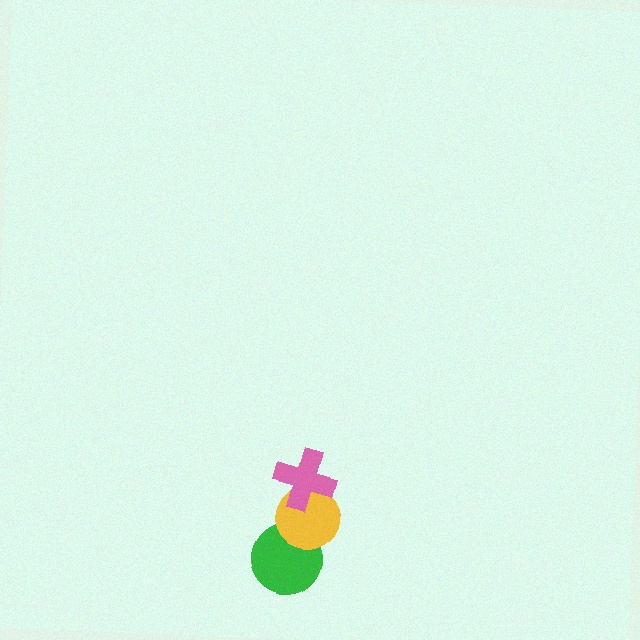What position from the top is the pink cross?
The pink cross is 1st from the top.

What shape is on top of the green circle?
The yellow circle is on top of the green circle.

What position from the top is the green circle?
The green circle is 3rd from the top.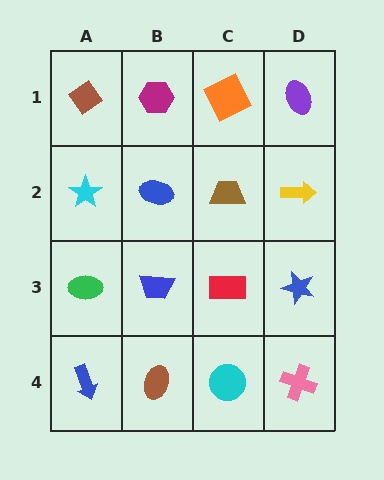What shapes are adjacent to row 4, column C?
A red rectangle (row 3, column C), a brown ellipse (row 4, column B), a pink cross (row 4, column D).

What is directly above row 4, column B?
A blue trapezoid.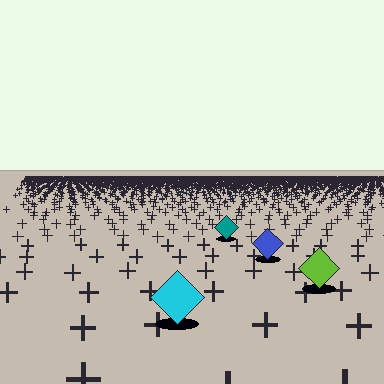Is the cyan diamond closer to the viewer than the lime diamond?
Yes. The cyan diamond is closer — you can tell from the texture gradient: the ground texture is coarser near it.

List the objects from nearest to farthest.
From nearest to farthest: the cyan diamond, the lime diamond, the blue diamond, the teal diamond.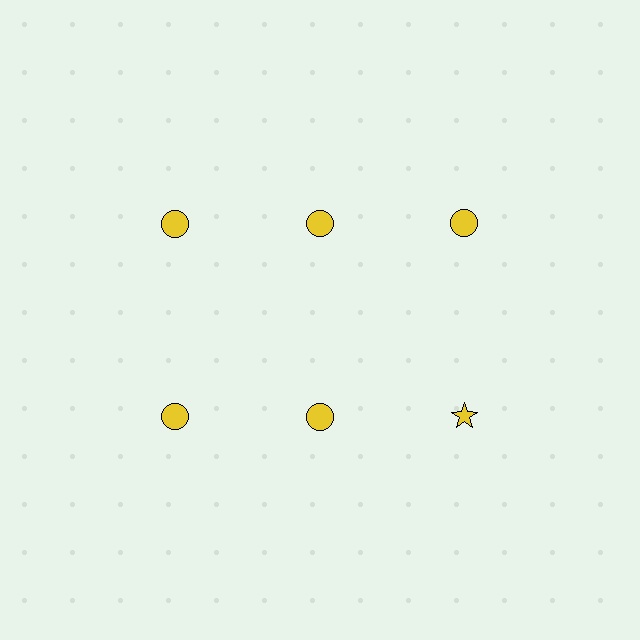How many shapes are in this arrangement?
There are 6 shapes arranged in a grid pattern.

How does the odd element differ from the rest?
It has a different shape: star instead of circle.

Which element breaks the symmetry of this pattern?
The yellow star in the second row, center column breaks the symmetry. All other shapes are yellow circles.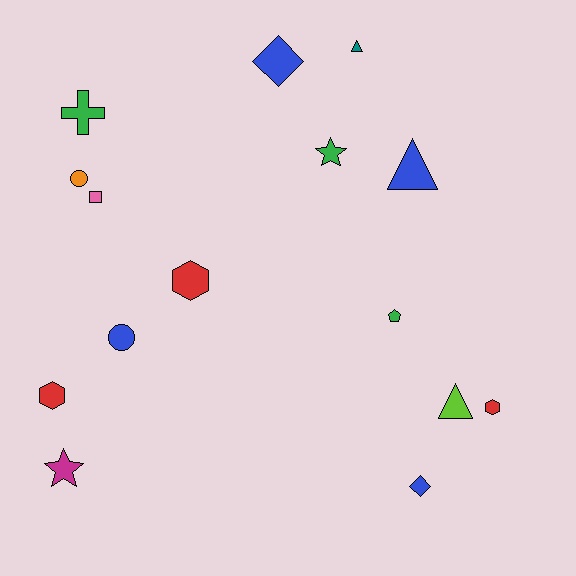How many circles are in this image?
There are 2 circles.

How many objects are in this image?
There are 15 objects.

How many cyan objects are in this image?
There are no cyan objects.